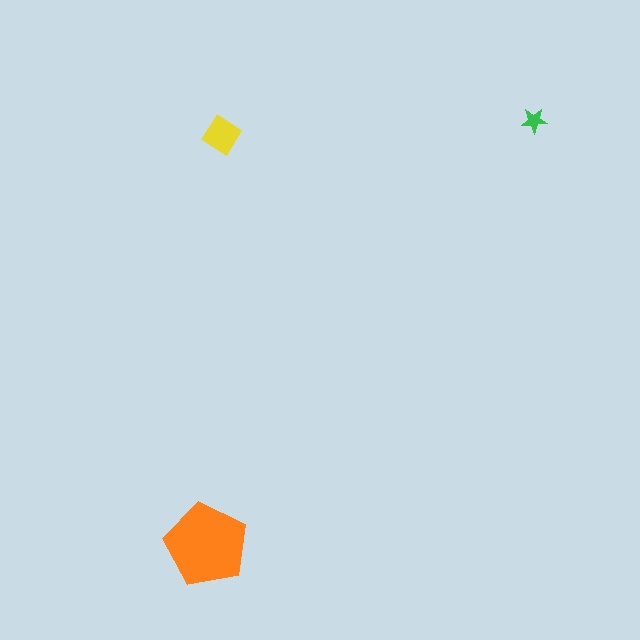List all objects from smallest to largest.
The green star, the yellow diamond, the orange pentagon.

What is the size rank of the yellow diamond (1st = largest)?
2nd.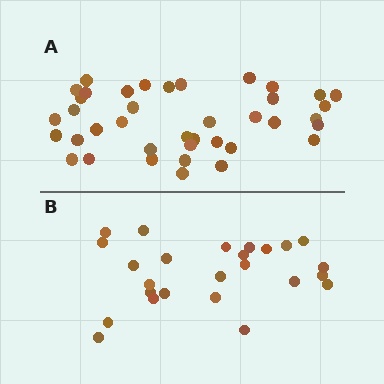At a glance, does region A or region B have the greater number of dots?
Region A (the top region) has more dots.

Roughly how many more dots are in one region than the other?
Region A has approximately 15 more dots than region B.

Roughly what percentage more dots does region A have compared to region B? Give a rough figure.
About 55% more.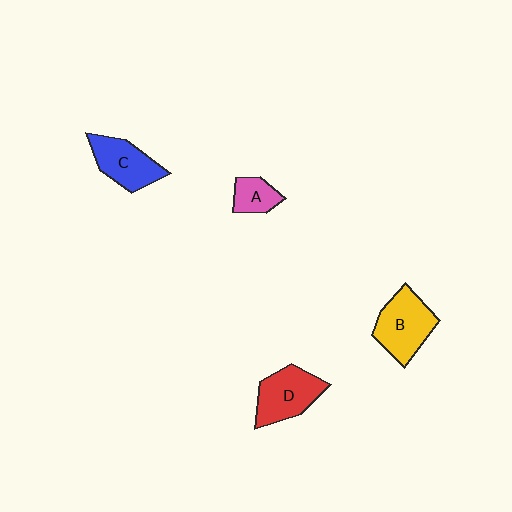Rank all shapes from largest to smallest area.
From largest to smallest: B (yellow), D (red), C (blue), A (pink).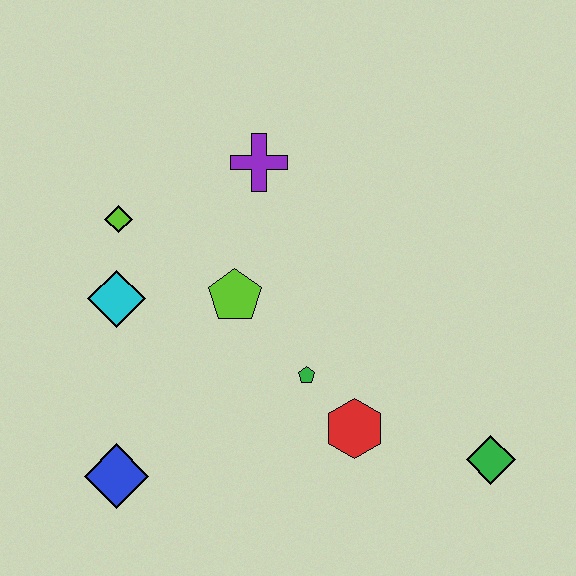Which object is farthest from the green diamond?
The lime diamond is farthest from the green diamond.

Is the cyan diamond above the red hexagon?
Yes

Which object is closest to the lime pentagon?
The green pentagon is closest to the lime pentagon.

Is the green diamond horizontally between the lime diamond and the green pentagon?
No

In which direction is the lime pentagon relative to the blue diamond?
The lime pentagon is above the blue diamond.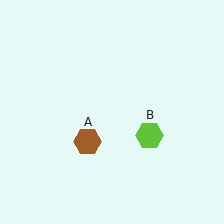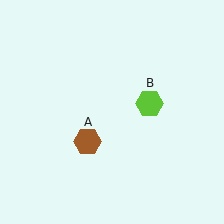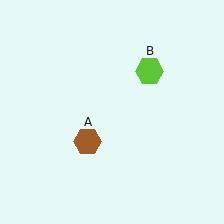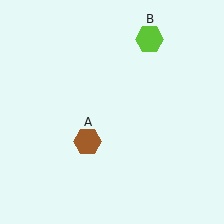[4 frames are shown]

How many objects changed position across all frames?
1 object changed position: lime hexagon (object B).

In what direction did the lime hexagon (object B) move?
The lime hexagon (object B) moved up.